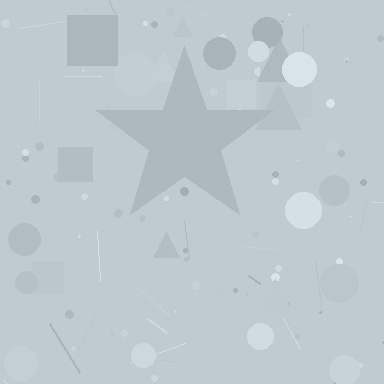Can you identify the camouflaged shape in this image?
The camouflaged shape is a star.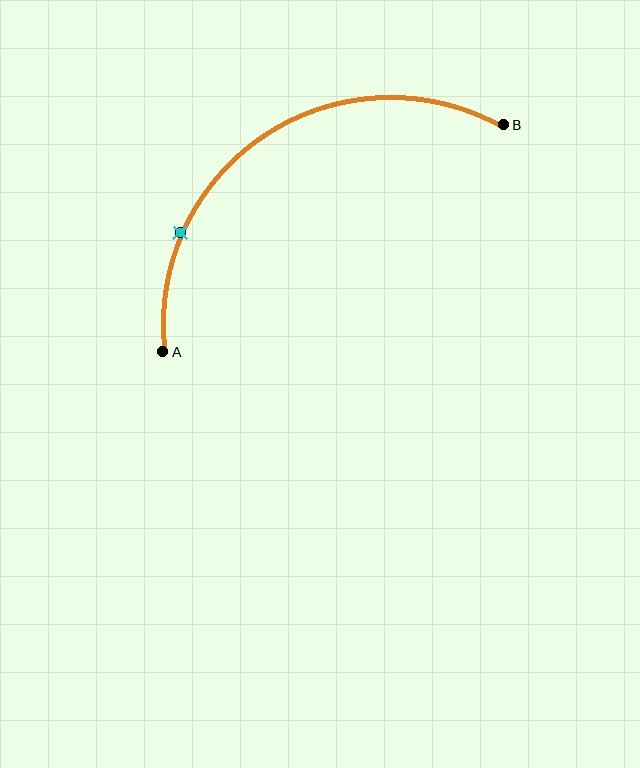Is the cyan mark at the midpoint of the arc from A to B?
No. The cyan mark lies on the arc but is closer to endpoint A. The arc midpoint would be at the point on the curve equidistant along the arc from both A and B.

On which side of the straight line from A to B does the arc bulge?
The arc bulges above the straight line connecting A and B.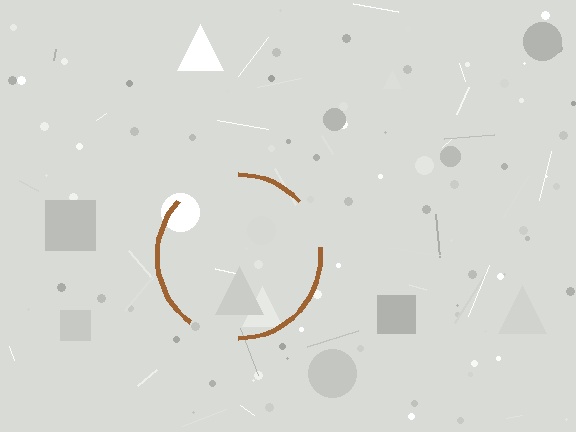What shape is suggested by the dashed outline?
The dashed outline suggests a circle.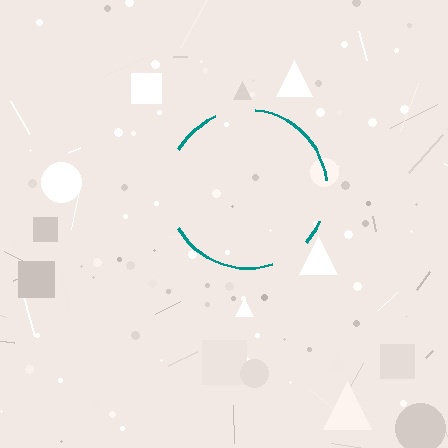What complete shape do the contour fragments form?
The contour fragments form a circle.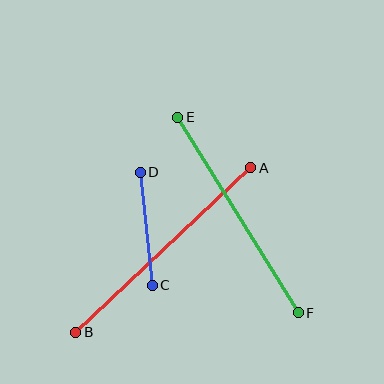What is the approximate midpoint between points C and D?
The midpoint is at approximately (146, 229) pixels.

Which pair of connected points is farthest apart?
Points A and B are farthest apart.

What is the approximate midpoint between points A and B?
The midpoint is at approximately (163, 250) pixels.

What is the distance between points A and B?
The distance is approximately 240 pixels.